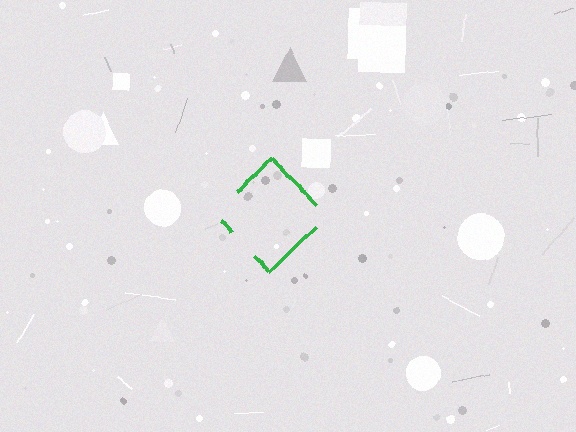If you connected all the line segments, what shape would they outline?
They would outline a diamond.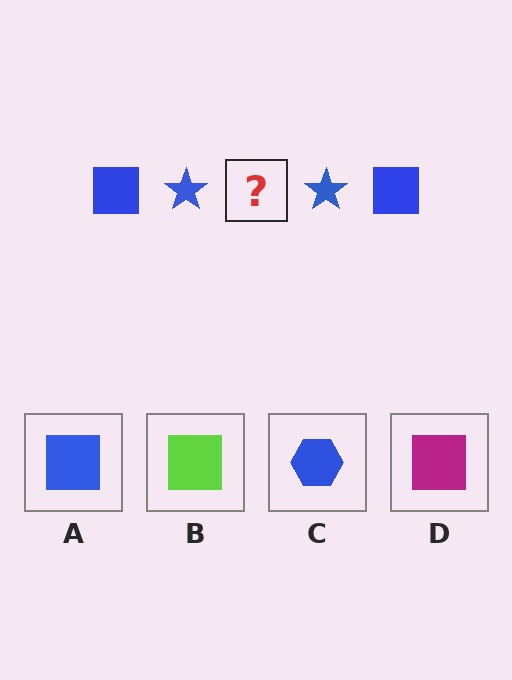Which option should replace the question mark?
Option A.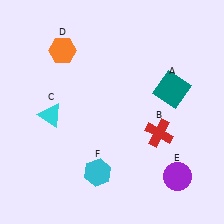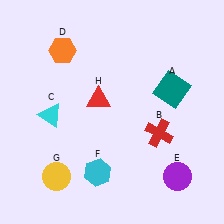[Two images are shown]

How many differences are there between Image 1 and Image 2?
There are 2 differences between the two images.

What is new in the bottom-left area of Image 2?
A yellow circle (G) was added in the bottom-left area of Image 2.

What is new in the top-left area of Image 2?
A red triangle (H) was added in the top-left area of Image 2.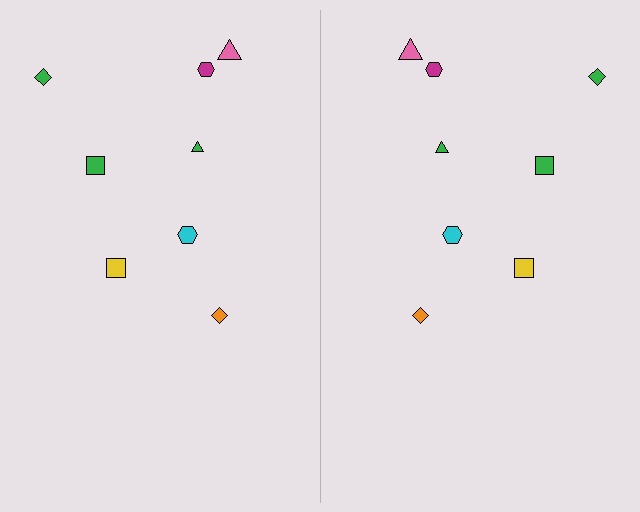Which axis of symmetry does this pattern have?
The pattern has a vertical axis of symmetry running through the center of the image.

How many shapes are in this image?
There are 16 shapes in this image.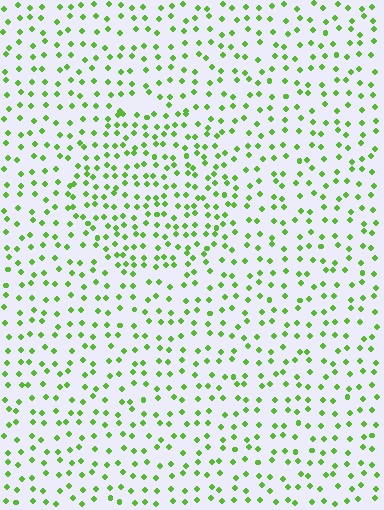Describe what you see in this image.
The image contains small lime elements arranged at two different densities. A circle-shaped region is visible where the elements are more densely packed than the surrounding area.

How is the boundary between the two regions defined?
The boundary is defined by a change in element density (approximately 1.6x ratio). All elements are the same color, size, and shape.